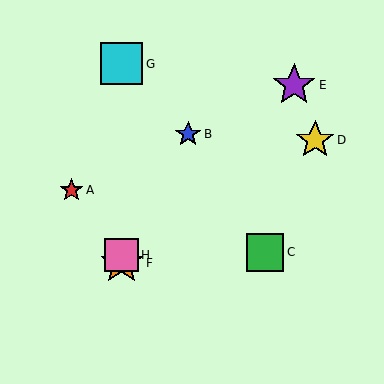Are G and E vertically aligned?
No, G is at x≈122 and E is at x≈294.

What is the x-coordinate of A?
Object A is at x≈72.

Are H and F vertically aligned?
Yes, both are at x≈122.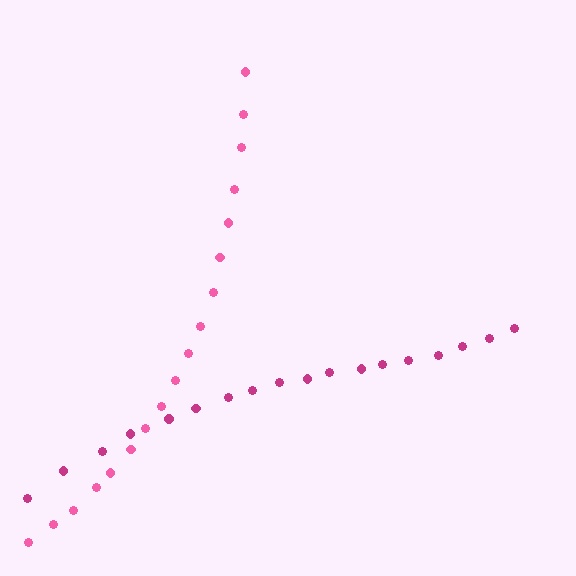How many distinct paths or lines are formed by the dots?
There are 2 distinct paths.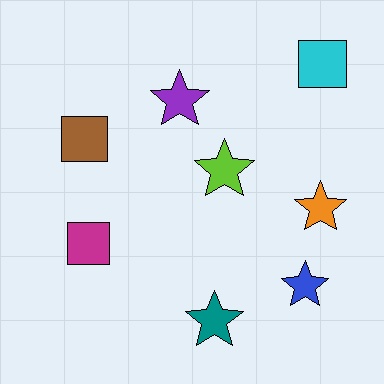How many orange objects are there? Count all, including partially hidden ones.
There is 1 orange object.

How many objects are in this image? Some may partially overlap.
There are 8 objects.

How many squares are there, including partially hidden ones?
There are 3 squares.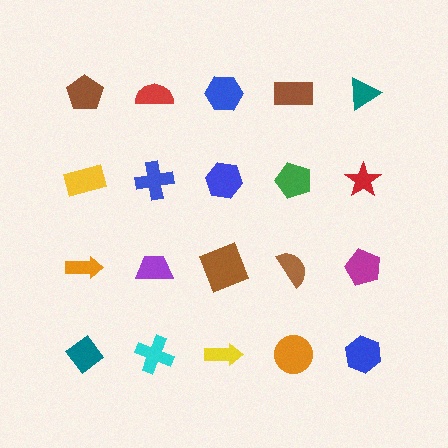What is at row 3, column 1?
An orange arrow.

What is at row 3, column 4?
A brown semicircle.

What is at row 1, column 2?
A red semicircle.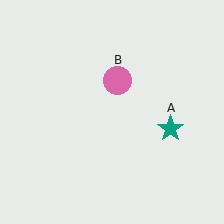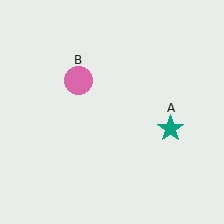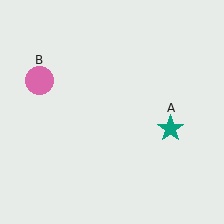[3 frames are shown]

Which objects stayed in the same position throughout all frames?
Teal star (object A) remained stationary.